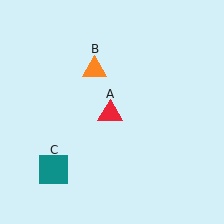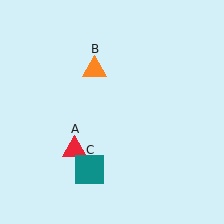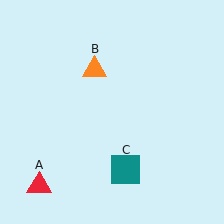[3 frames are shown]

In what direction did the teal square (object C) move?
The teal square (object C) moved right.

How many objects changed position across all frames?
2 objects changed position: red triangle (object A), teal square (object C).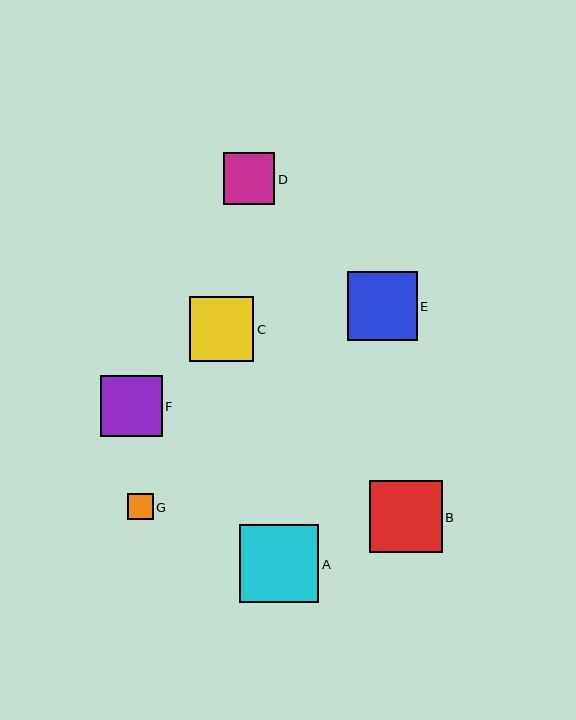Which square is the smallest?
Square G is the smallest with a size of approximately 25 pixels.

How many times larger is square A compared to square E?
Square A is approximately 1.1 times the size of square E.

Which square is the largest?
Square A is the largest with a size of approximately 79 pixels.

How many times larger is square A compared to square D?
Square A is approximately 1.5 times the size of square D.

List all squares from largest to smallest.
From largest to smallest: A, B, E, C, F, D, G.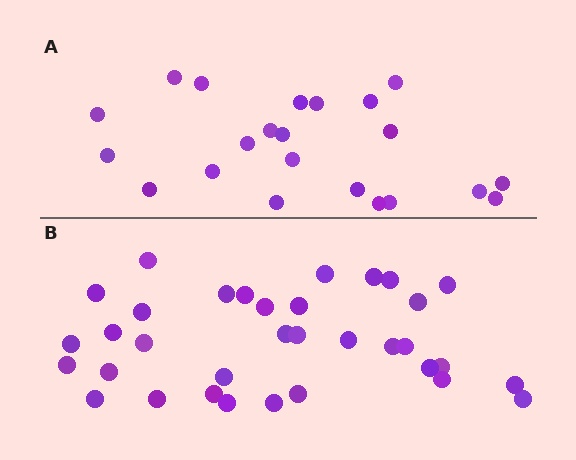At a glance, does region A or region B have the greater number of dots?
Region B (the bottom region) has more dots.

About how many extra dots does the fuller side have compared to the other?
Region B has roughly 12 or so more dots than region A.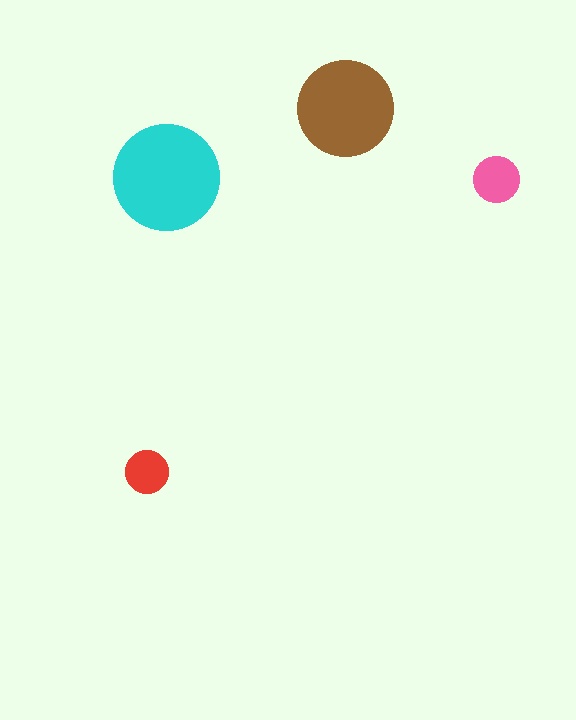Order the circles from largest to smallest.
the cyan one, the brown one, the pink one, the red one.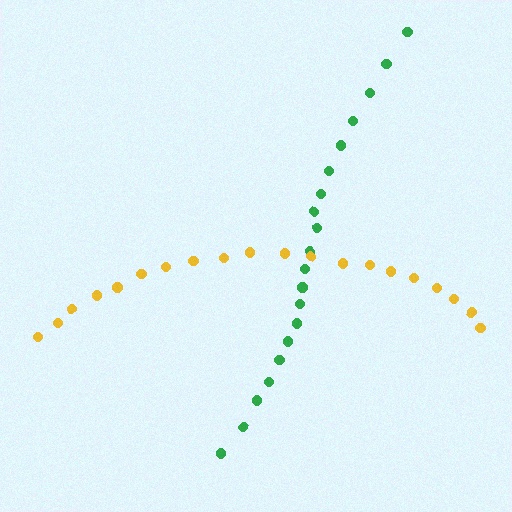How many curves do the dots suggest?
There are 2 distinct paths.